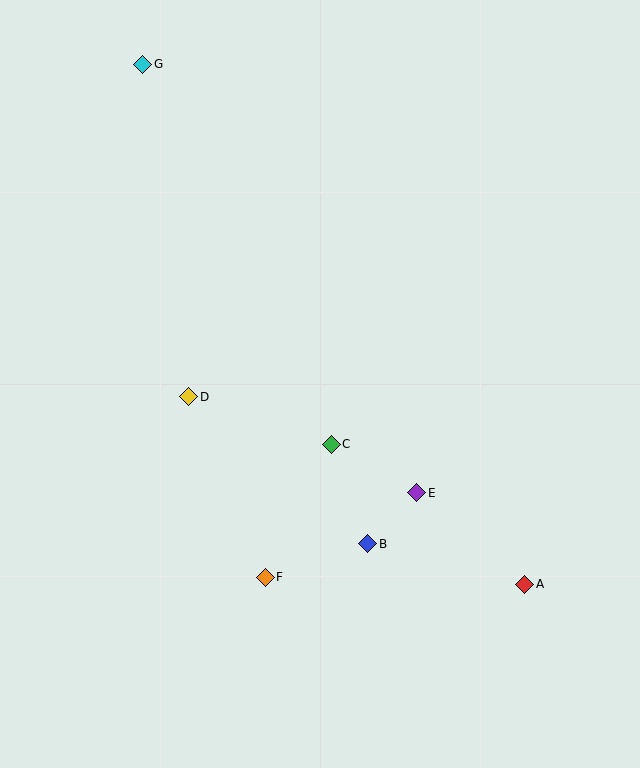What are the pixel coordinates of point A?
Point A is at (525, 584).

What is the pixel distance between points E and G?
The distance between E and G is 509 pixels.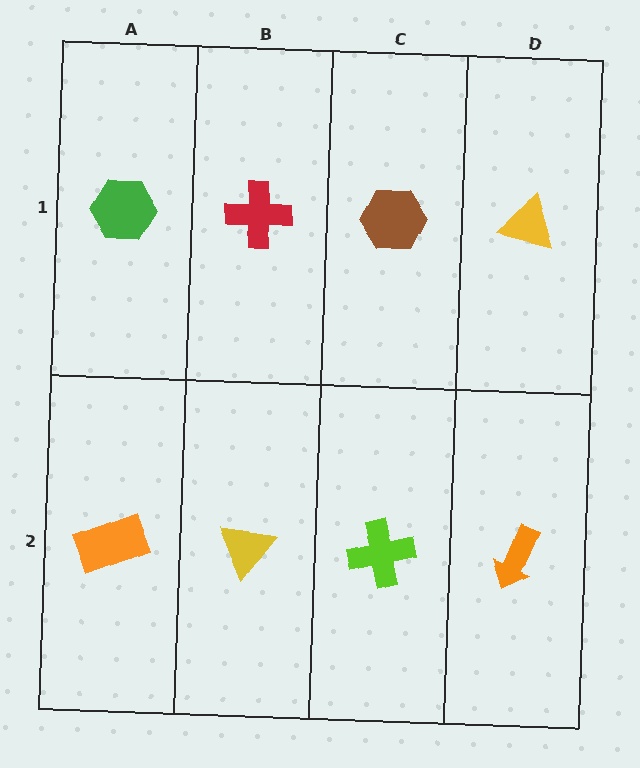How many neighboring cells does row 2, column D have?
2.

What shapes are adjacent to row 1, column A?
An orange rectangle (row 2, column A), a red cross (row 1, column B).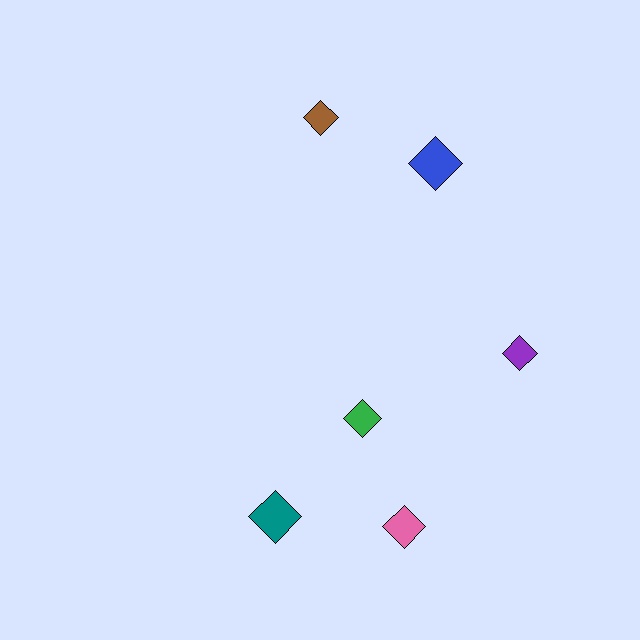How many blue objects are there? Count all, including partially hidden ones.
There is 1 blue object.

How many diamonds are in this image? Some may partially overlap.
There are 6 diamonds.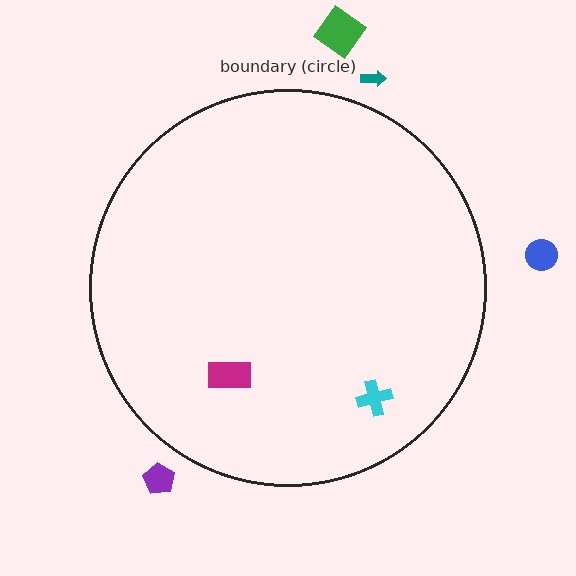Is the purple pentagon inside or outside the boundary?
Outside.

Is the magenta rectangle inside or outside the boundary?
Inside.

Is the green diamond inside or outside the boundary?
Outside.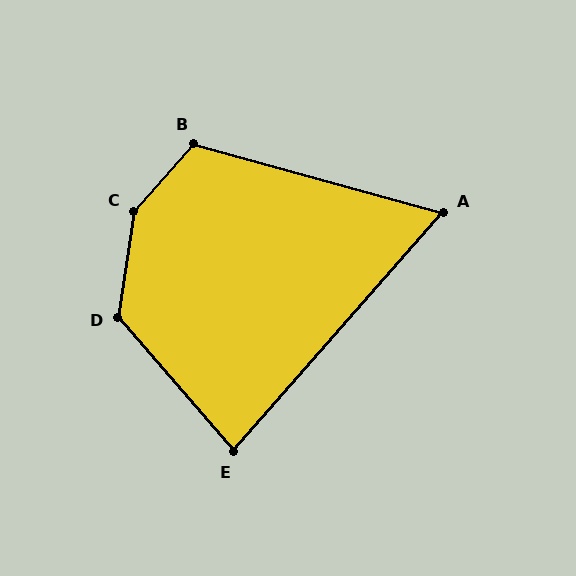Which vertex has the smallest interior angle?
A, at approximately 64 degrees.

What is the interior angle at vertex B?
Approximately 116 degrees (obtuse).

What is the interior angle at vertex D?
Approximately 131 degrees (obtuse).